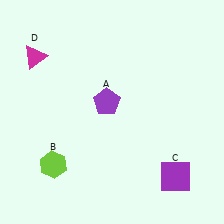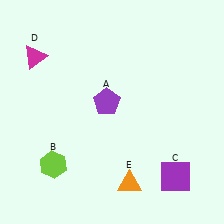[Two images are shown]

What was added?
An orange triangle (E) was added in Image 2.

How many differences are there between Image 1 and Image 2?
There is 1 difference between the two images.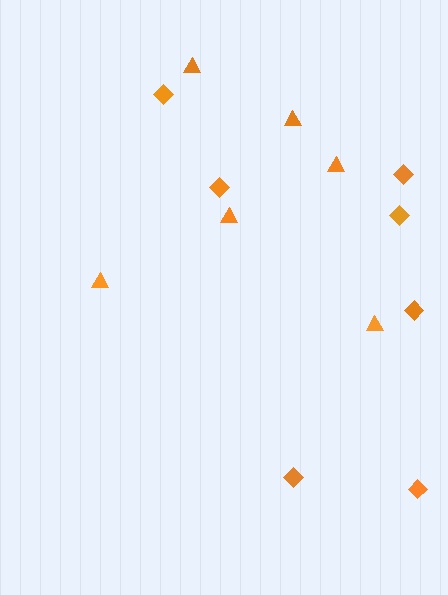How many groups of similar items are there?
There are 2 groups: one group of triangles (6) and one group of diamonds (7).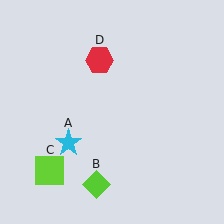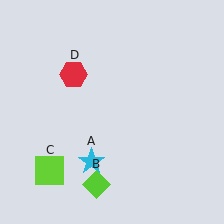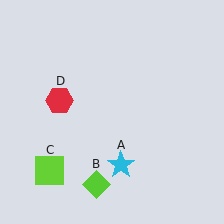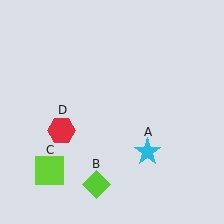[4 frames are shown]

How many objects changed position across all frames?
2 objects changed position: cyan star (object A), red hexagon (object D).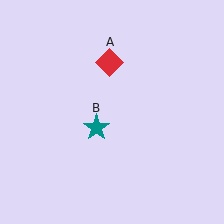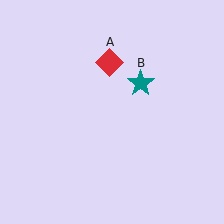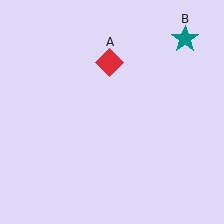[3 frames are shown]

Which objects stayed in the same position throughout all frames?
Red diamond (object A) remained stationary.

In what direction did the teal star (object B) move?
The teal star (object B) moved up and to the right.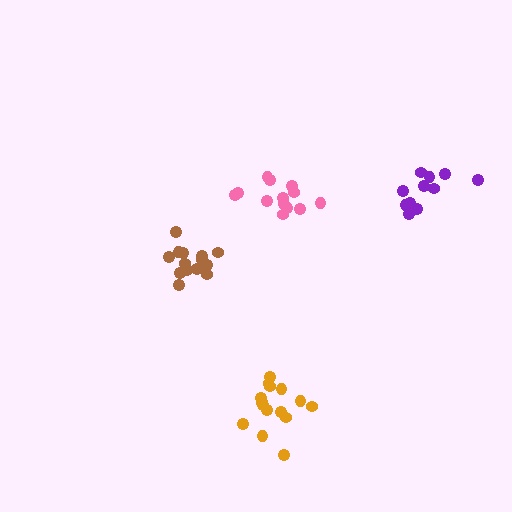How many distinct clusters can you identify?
There are 4 distinct clusters.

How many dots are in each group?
Group 1: 14 dots, Group 2: 15 dots, Group 3: 13 dots, Group 4: 11 dots (53 total).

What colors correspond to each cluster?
The clusters are colored: brown, orange, pink, purple.